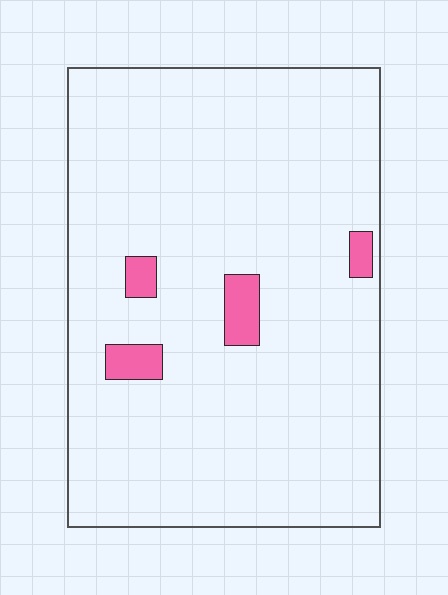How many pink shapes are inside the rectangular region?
4.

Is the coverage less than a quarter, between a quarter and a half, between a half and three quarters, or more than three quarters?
Less than a quarter.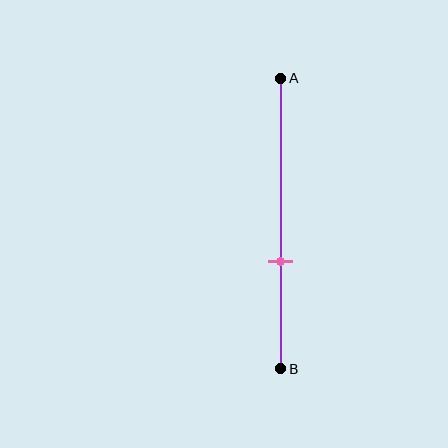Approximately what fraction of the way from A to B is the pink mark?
The pink mark is approximately 65% of the way from A to B.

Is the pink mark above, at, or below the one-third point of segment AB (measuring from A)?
The pink mark is below the one-third point of segment AB.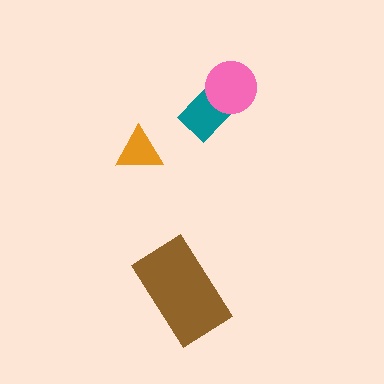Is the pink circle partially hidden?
No, no other shape covers it.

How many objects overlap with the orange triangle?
0 objects overlap with the orange triangle.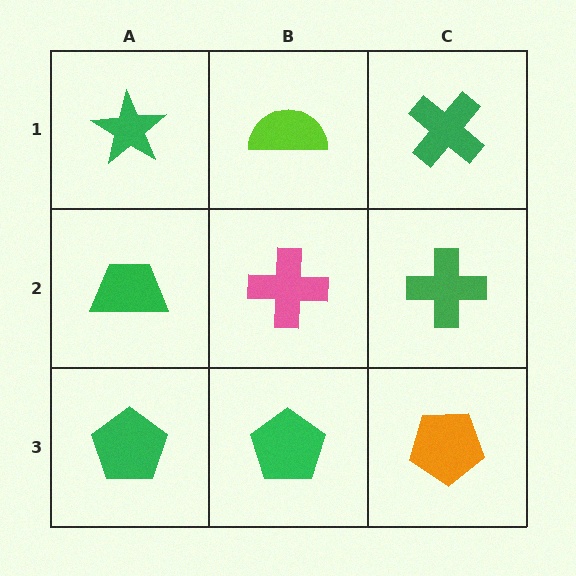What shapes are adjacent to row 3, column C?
A green cross (row 2, column C), a green pentagon (row 3, column B).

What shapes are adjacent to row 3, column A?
A green trapezoid (row 2, column A), a green pentagon (row 3, column B).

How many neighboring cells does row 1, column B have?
3.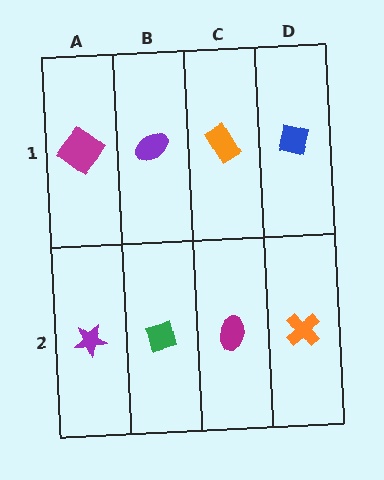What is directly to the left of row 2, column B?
A purple star.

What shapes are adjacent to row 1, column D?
An orange cross (row 2, column D), an orange rectangle (row 1, column C).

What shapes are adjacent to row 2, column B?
A purple ellipse (row 1, column B), a purple star (row 2, column A), a magenta ellipse (row 2, column C).